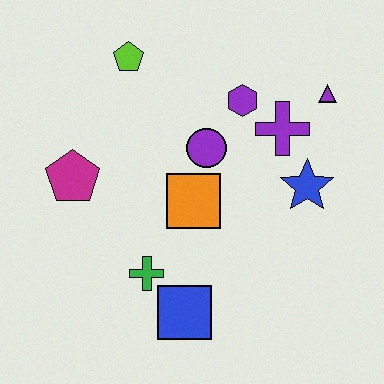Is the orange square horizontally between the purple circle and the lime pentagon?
Yes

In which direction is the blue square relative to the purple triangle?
The blue square is below the purple triangle.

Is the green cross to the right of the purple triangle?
No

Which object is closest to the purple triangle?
The purple cross is closest to the purple triangle.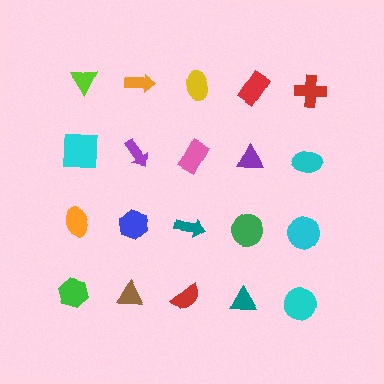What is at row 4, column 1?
A green hexagon.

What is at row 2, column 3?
A pink rectangle.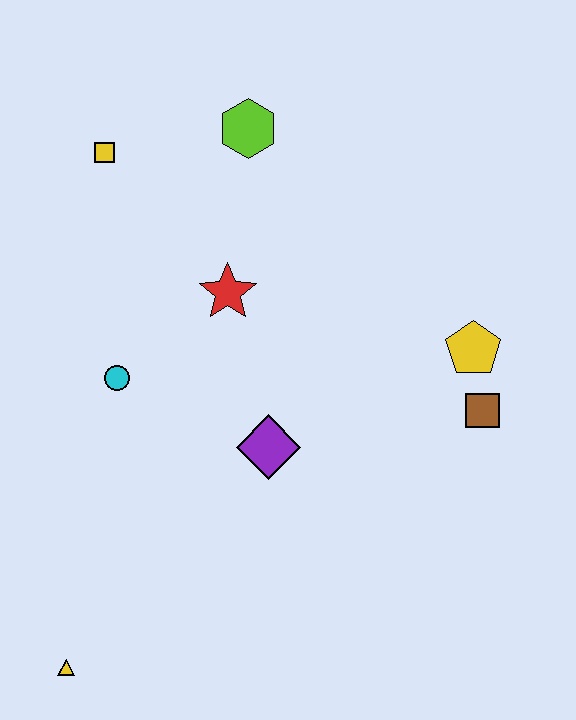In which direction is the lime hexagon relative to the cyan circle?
The lime hexagon is above the cyan circle.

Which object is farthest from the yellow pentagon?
The yellow triangle is farthest from the yellow pentagon.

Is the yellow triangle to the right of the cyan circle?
No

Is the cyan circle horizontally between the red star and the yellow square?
Yes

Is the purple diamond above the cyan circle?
No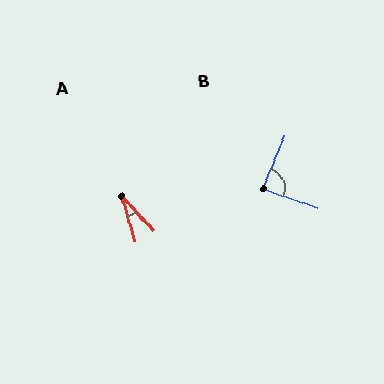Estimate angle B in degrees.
Approximately 86 degrees.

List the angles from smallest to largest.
A (26°), B (86°).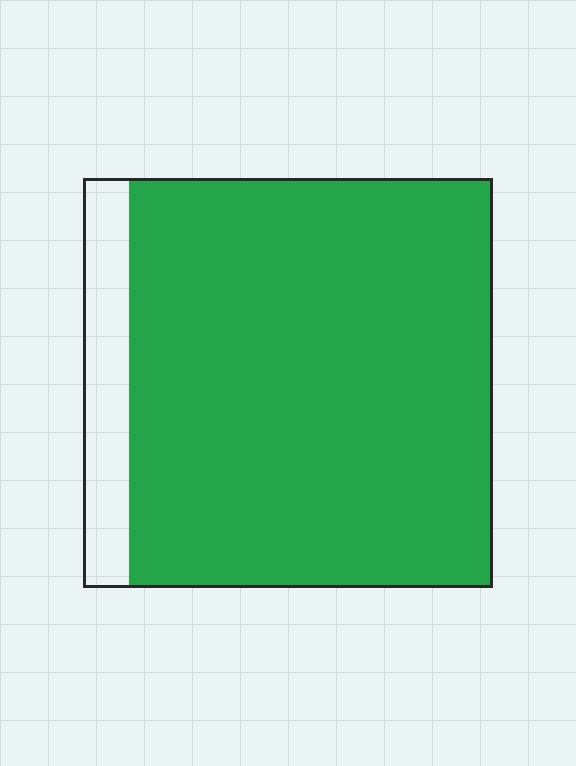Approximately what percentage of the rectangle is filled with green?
Approximately 90%.